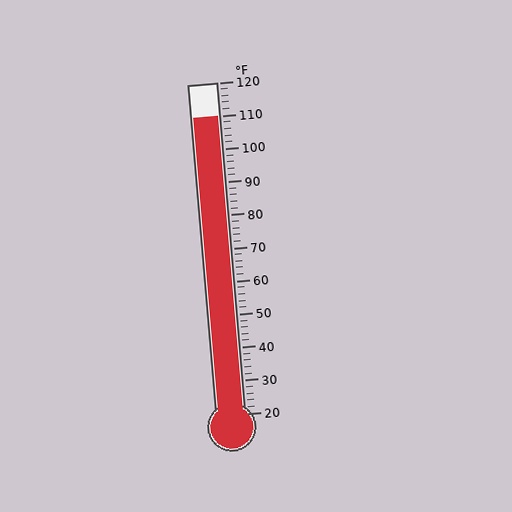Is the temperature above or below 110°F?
The temperature is at 110°F.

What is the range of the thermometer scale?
The thermometer scale ranges from 20°F to 120°F.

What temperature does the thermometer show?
The thermometer shows approximately 110°F.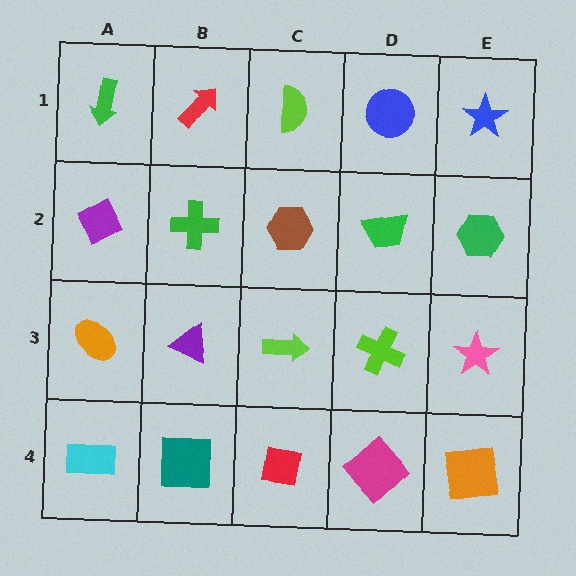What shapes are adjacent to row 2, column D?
A blue circle (row 1, column D), a lime cross (row 3, column D), a brown hexagon (row 2, column C), a green hexagon (row 2, column E).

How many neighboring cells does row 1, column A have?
2.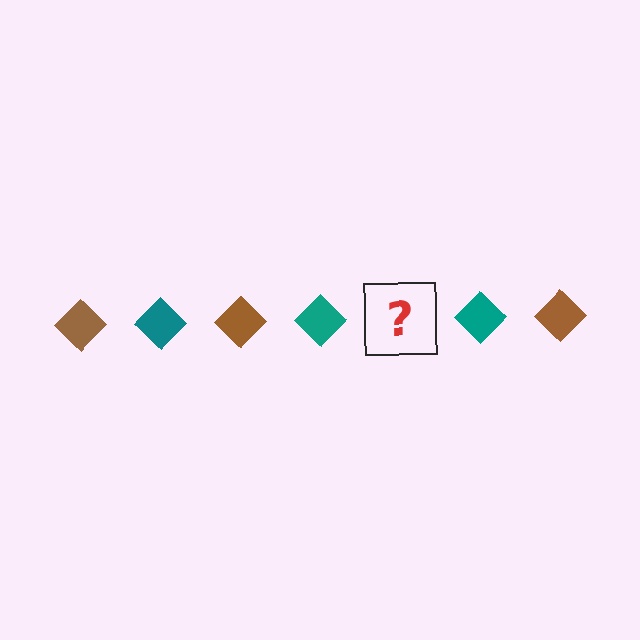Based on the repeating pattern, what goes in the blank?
The blank should be a brown diamond.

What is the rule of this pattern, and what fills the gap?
The rule is that the pattern cycles through brown, teal diamonds. The gap should be filled with a brown diamond.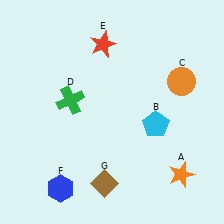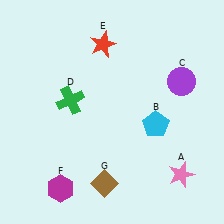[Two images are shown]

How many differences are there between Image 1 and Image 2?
There are 3 differences between the two images.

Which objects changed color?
A changed from orange to pink. C changed from orange to purple. F changed from blue to magenta.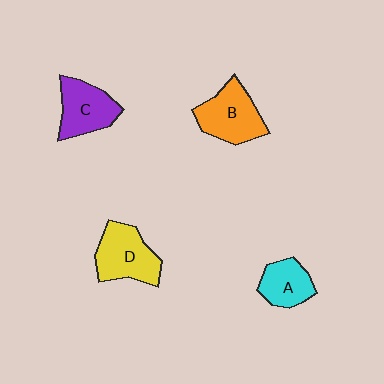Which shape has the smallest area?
Shape A (cyan).